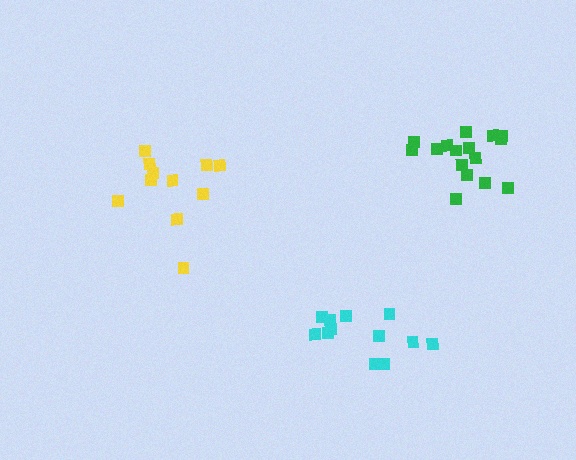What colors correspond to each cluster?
The clusters are colored: green, yellow, cyan.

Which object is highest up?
The green cluster is topmost.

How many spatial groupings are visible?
There are 3 spatial groupings.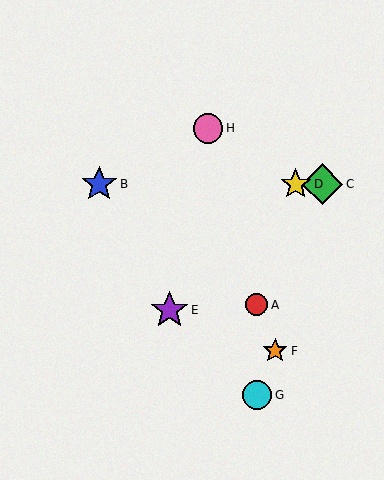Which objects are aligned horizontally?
Objects B, C, D are aligned horizontally.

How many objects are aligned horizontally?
3 objects (B, C, D) are aligned horizontally.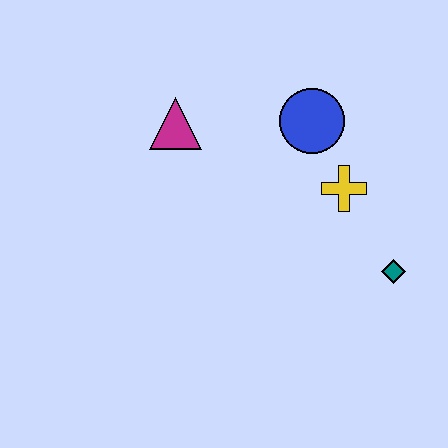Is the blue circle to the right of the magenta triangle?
Yes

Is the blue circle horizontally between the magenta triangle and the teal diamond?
Yes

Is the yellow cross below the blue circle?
Yes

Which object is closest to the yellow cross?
The blue circle is closest to the yellow cross.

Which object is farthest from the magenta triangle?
The teal diamond is farthest from the magenta triangle.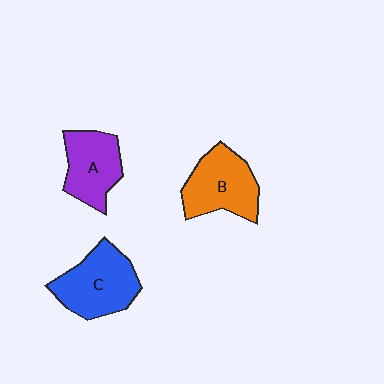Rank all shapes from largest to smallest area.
From largest to smallest: C (blue), B (orange), A (purple).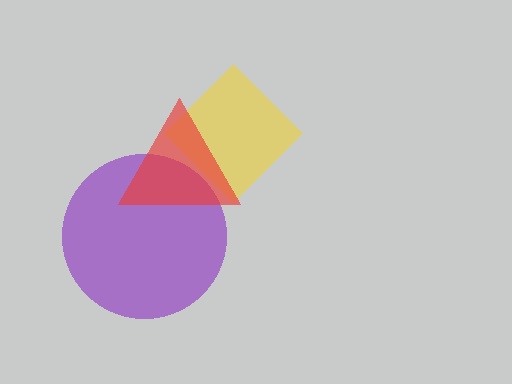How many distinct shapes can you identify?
There are 3 distinct shapes: a yellow diamond, a purple circle, a red triangle.